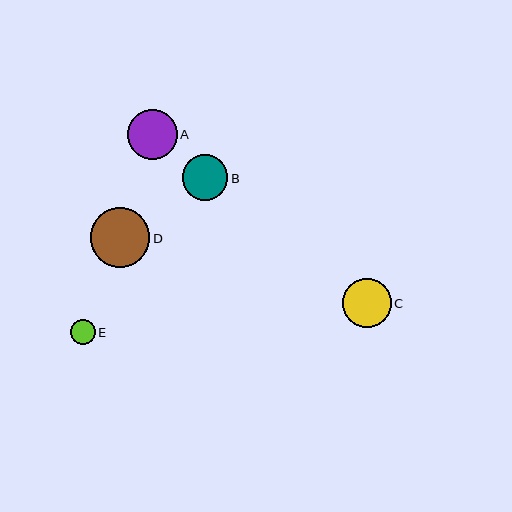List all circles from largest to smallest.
From largest to smallest: D, A, C, B, E.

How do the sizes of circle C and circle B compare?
Circle C and circle B are approximately the same size.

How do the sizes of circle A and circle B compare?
Circle A and circle B are approximately the same size.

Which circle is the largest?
Circle D is the largest with a size of approximately 60 pixels.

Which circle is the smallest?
Circle E is the smallest with a size of approximately 25 pixels.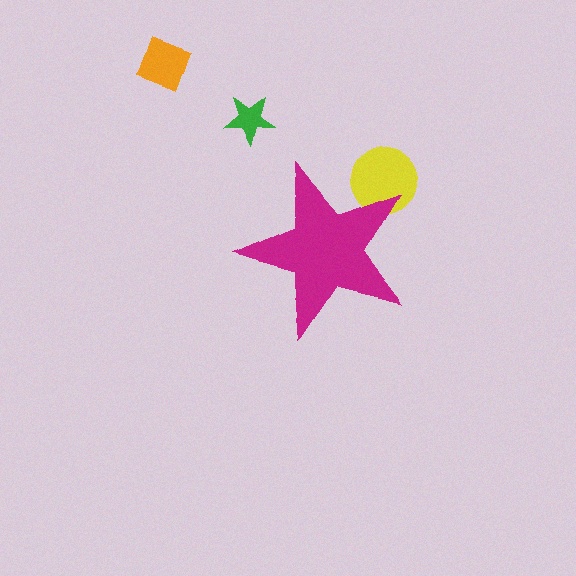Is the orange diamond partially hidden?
No, the orange diamond is fully visible.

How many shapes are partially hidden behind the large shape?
1 shape is partially hidden.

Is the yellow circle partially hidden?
Yes, the yellow circle is partially hidden behind the magenta star.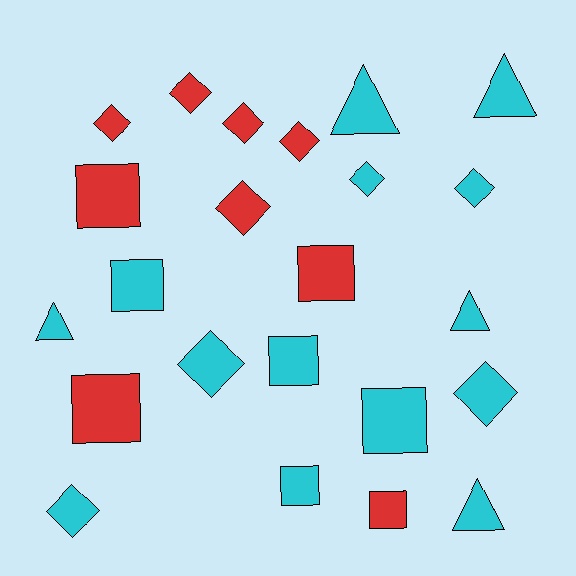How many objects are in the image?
There are 23 objects.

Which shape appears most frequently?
Diamond, with 10 objects.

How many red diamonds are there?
There are 5 red diamonds.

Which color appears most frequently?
Cyan, with 14 objects.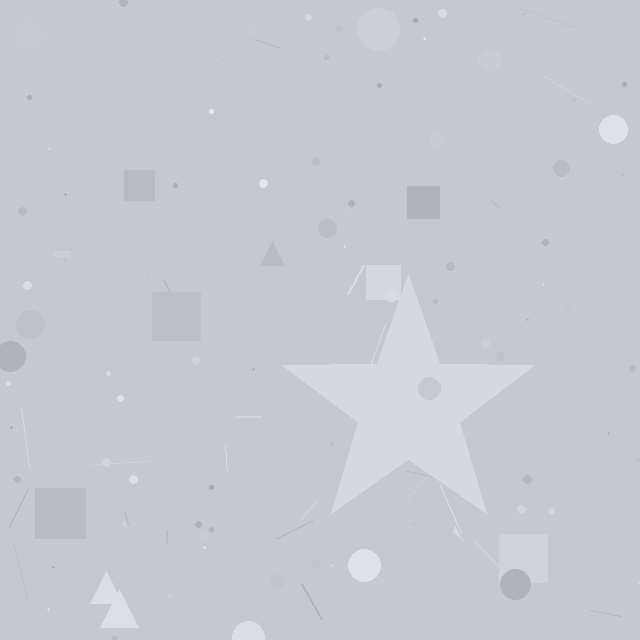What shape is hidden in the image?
A star is hidden in the image.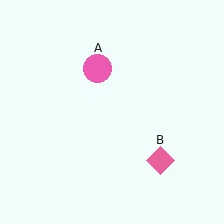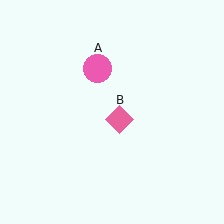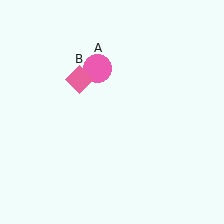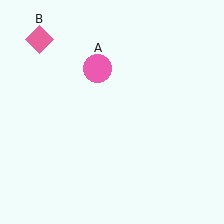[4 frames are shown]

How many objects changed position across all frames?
1 object changed position: pink diamond (object B).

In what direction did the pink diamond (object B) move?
The pink diamond (object B) moved up and to the left.